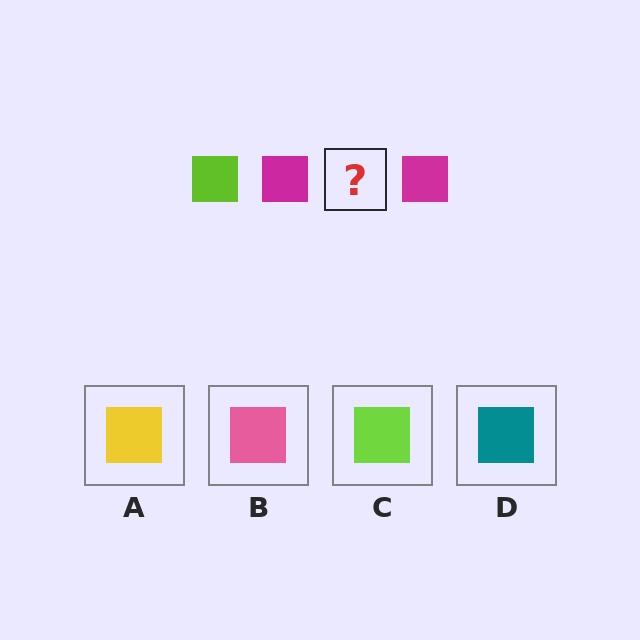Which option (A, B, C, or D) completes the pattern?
C.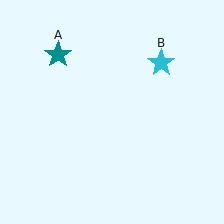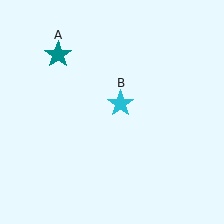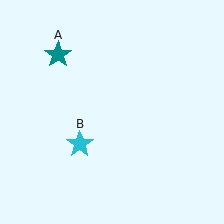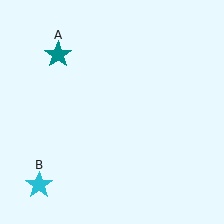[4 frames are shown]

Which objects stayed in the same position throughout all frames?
Teal star (object A) remained stationary.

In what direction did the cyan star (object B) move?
The cyan star (object B) moved down and to the left.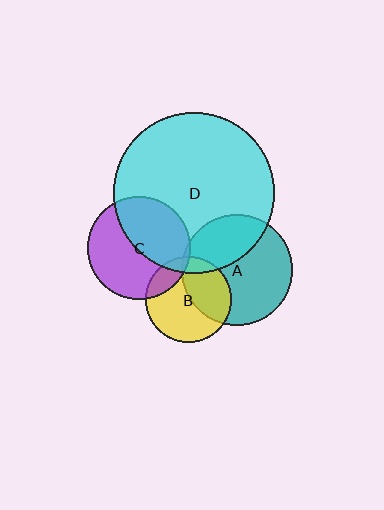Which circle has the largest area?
Circle D (cyan).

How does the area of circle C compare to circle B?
Approximately 1.4 times.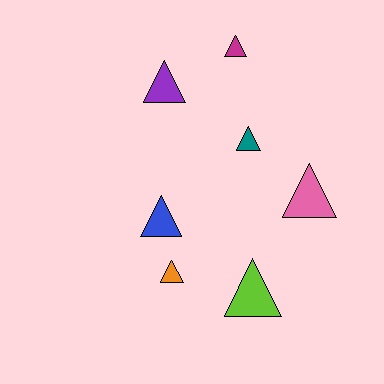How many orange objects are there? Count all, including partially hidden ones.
There is 1 orange object.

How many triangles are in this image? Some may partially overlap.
There are 7 triangles.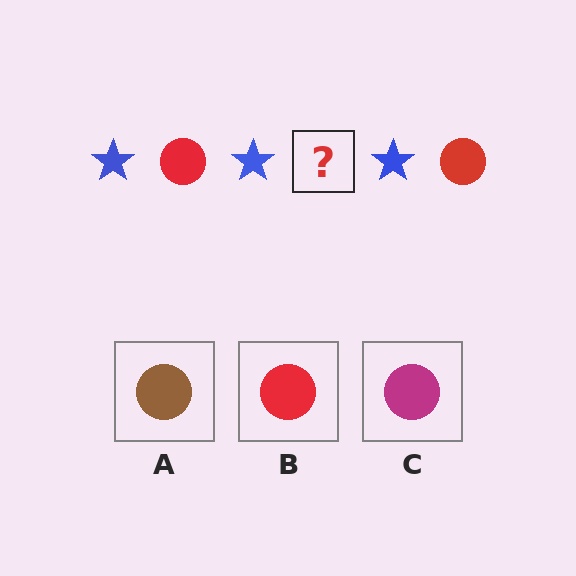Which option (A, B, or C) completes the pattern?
B.